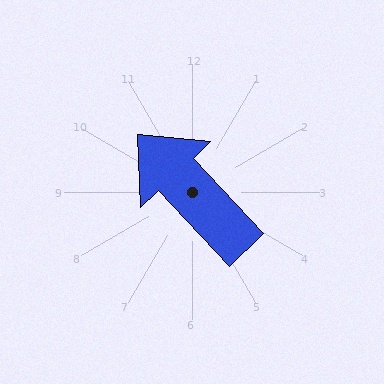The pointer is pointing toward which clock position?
Roughly 11 o'clock.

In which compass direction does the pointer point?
Northwest.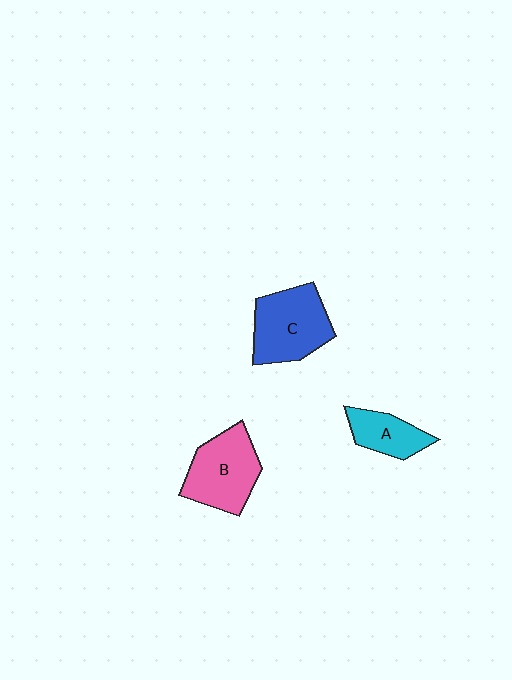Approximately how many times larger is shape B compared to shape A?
Approximately 1.7 times.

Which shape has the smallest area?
Shape A (cyan).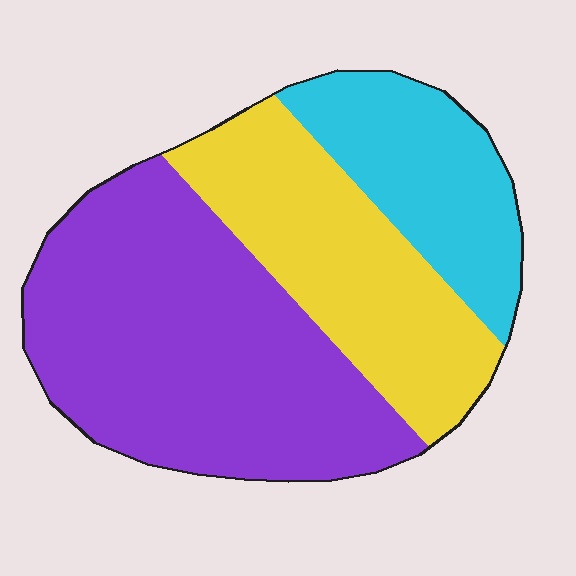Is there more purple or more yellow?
Purple.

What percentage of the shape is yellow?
Yellow covers around 30% of the shape.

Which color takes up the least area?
Cyan, at roughly 20%.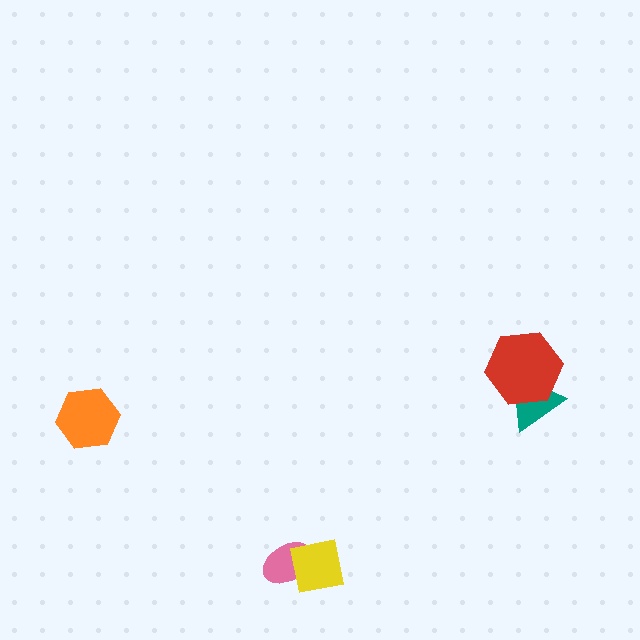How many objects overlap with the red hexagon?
1 object overlaps with the red hexagon.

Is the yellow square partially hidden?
No, no other shape covers it.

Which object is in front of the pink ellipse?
The yellow square is in front of the pink ellipse.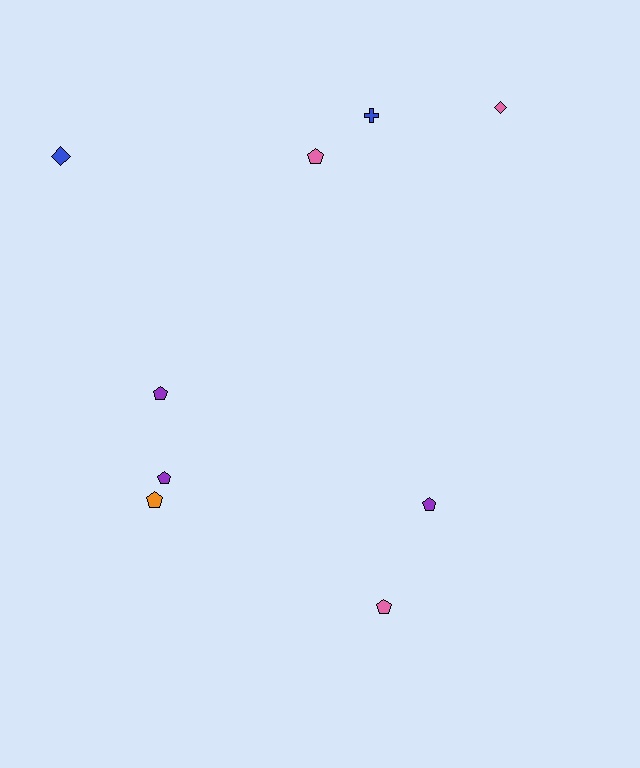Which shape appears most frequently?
Pentagon, with 6 objects.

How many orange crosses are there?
There are no orange crosses.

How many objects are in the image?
There are 9 objects.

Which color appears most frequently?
Pink, with 3 objects.